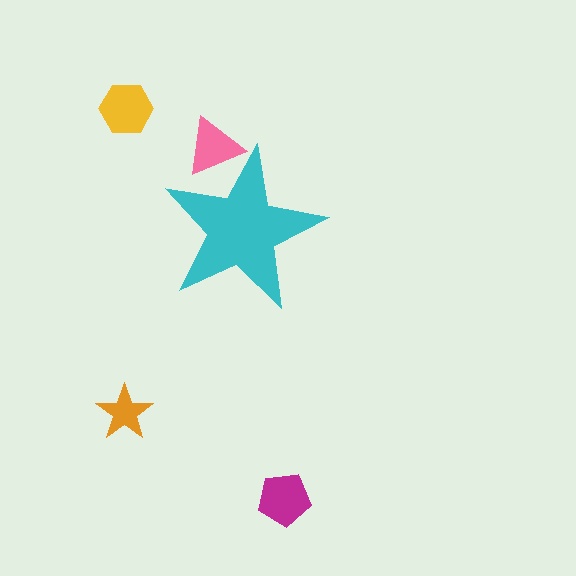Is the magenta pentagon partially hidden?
No, the magenta pentagon is fully visible.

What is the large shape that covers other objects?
A cyan star.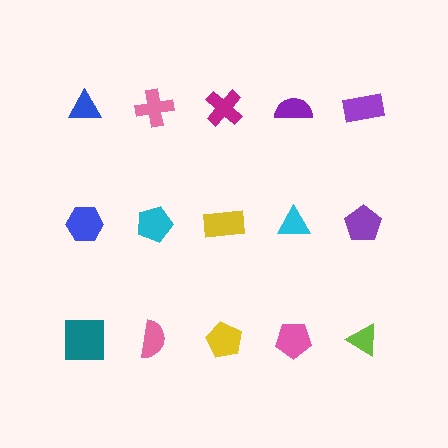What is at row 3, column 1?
A teal square.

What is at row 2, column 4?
A cyan triangle.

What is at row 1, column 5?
A purple rectangle.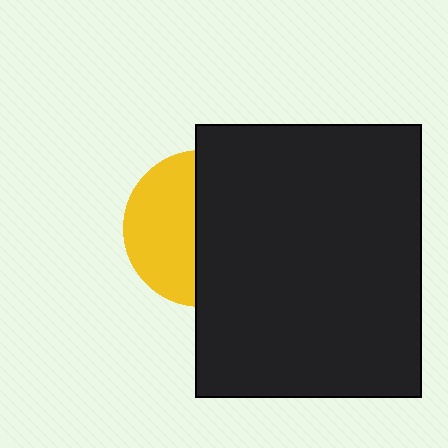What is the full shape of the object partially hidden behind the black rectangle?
The partially hidden object is a yellow circle.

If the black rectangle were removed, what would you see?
You would see the complete yellow circle.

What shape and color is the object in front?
The object in front is a black rectangle.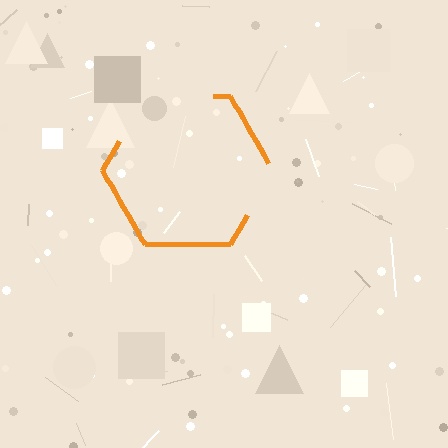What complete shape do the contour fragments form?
The contour fragments form a hexagon.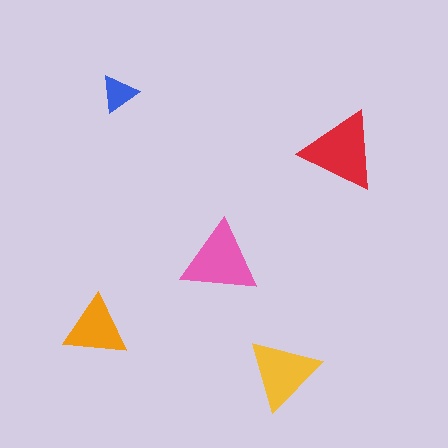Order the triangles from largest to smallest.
the red one, the pink one, the yellow one, the orange one, the blue one.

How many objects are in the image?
There are 5 objects in the image.